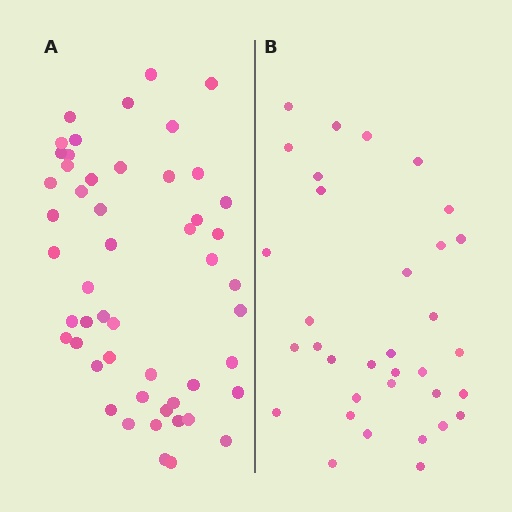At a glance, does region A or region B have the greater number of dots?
Region A (the left region) has more dots.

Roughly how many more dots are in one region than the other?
Region A has approximately 15 more dots than region B.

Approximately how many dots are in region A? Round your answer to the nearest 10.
About 50 dots. (The exact count is 51, which rounds to 50.)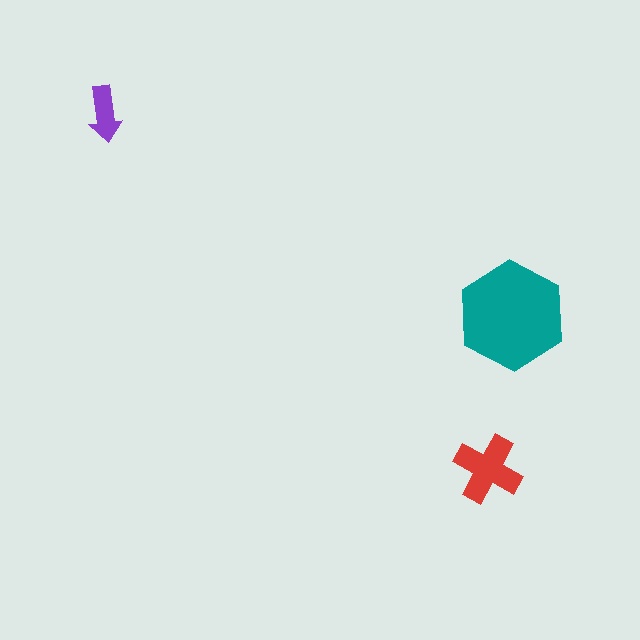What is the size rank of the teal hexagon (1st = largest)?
1st.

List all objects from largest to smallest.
The teal hexagon, the red cross, the purple arrow.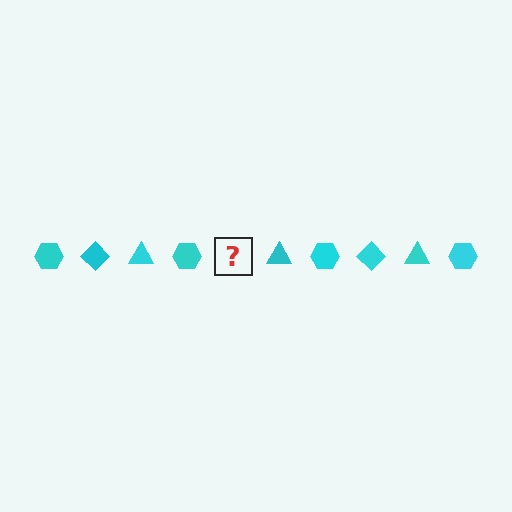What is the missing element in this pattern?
The missing element is a cyan diamond.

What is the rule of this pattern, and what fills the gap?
The rule is that the pattern cycles through hexagon, diamond, triangle shapes in cyan. The gap should be filled with a cyan diamond.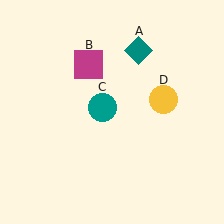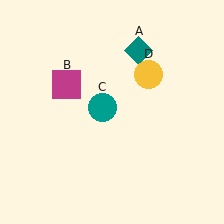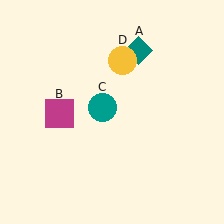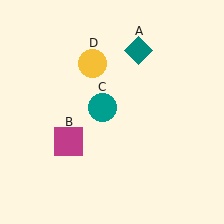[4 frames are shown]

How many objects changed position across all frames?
2 objects changed position: magenta square (object B), yellow circle (object D).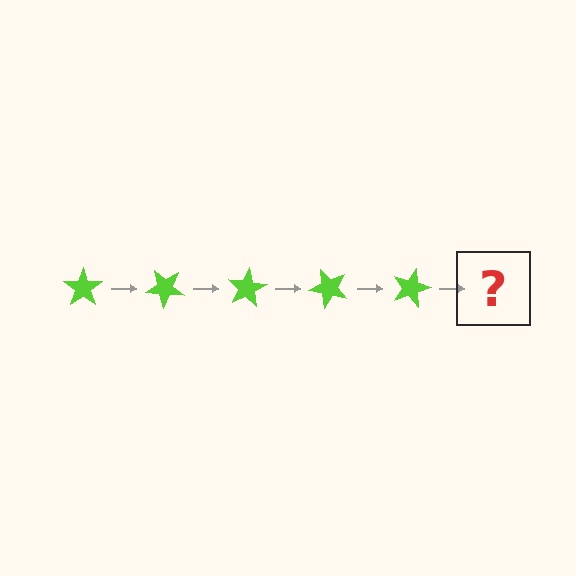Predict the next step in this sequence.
The next step is a lime star rotated 200 degrees.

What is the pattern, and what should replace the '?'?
The pattern is that the star rotates 40 degrees each step. The '?' should be a lime star rotated 200 degrees.